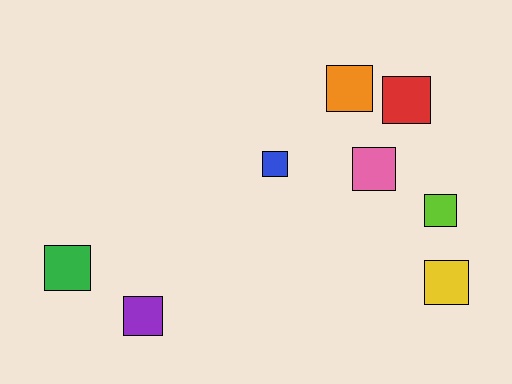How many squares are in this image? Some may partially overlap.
There are 8 squares.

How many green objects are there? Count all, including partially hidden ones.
There is 1 green object.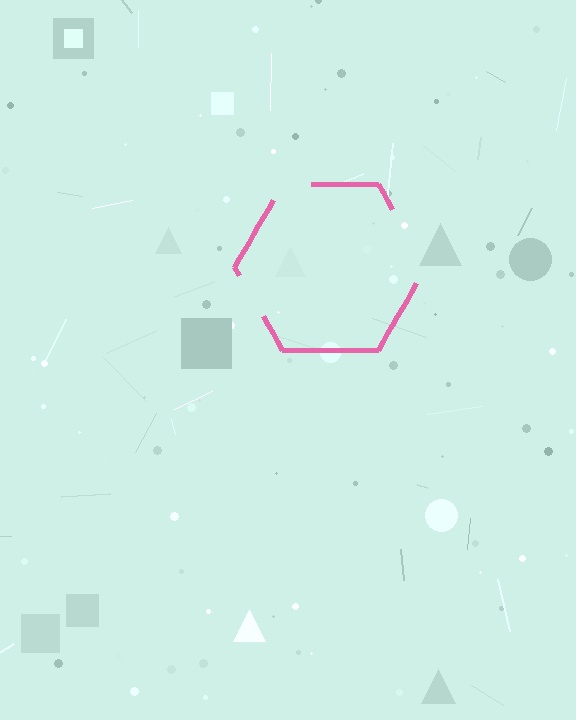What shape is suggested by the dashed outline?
The dashed outline suggests a hexagon.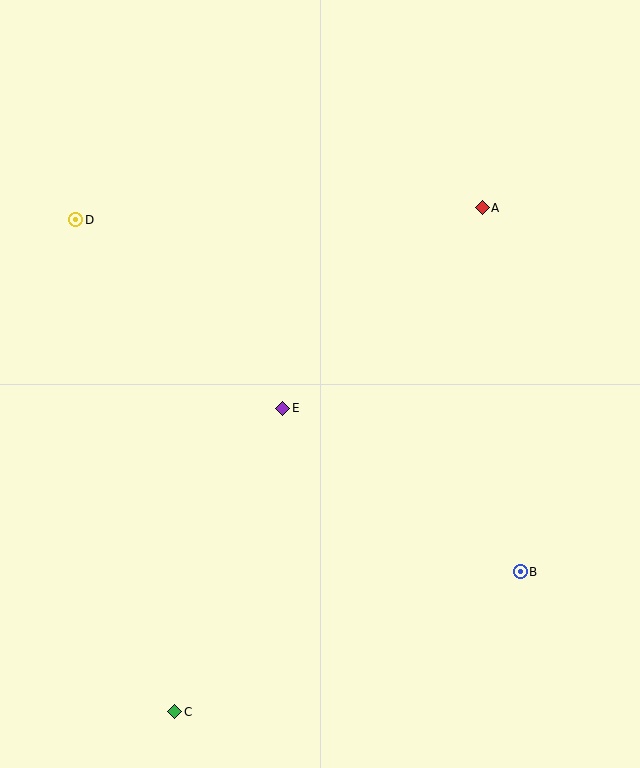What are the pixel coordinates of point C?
Point C is at (175, 712).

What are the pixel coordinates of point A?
Point A is at (482, 208).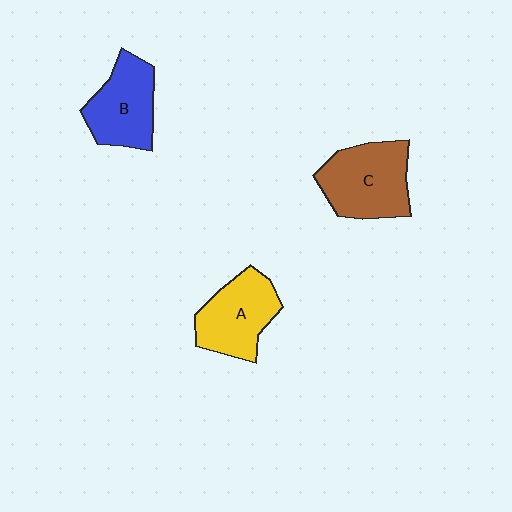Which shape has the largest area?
Shape C (brown).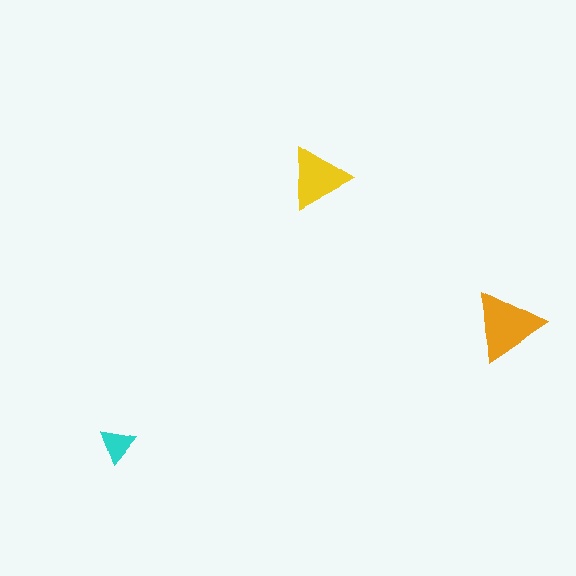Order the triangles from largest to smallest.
the orange one, the yellow one, the cyan one.